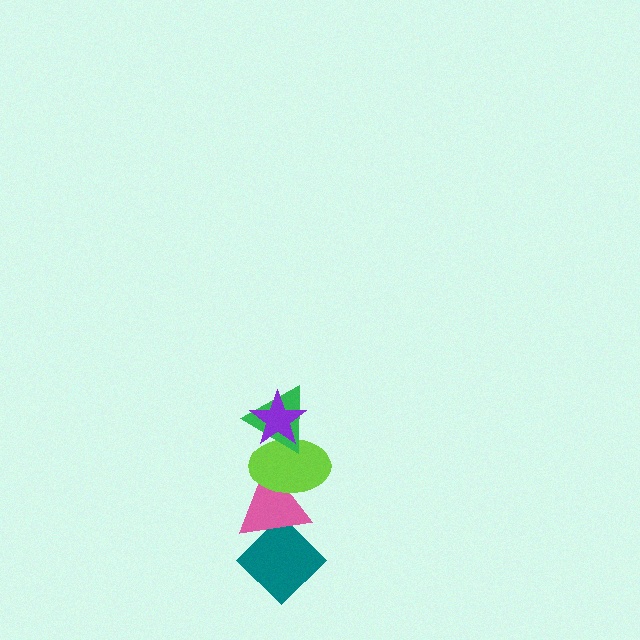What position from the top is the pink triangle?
The pink triangle is 4th from the top.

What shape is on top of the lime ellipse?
The green triangle is on top of the lime ellipse.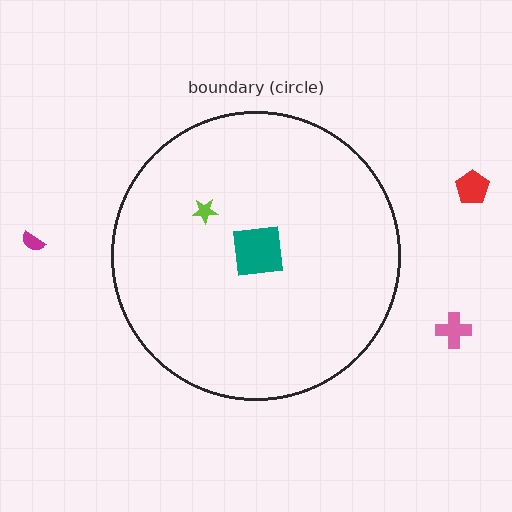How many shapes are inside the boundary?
2 inside, 3 outside.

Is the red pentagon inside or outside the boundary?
Outside.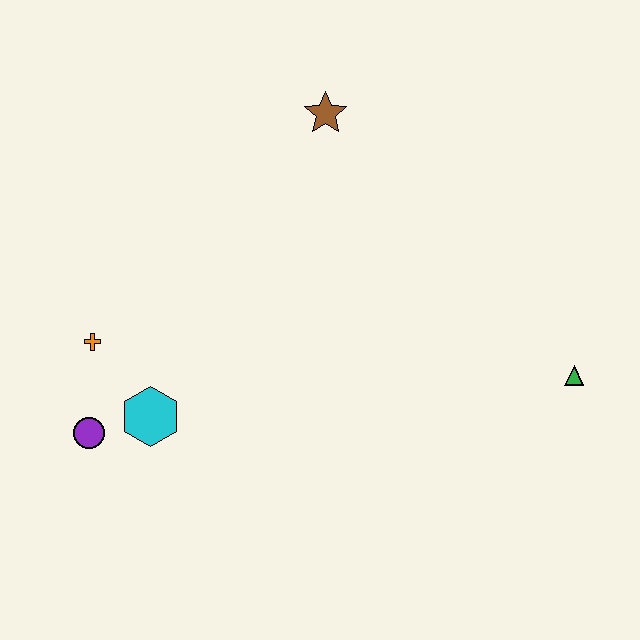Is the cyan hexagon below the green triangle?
Yes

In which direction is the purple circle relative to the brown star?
The purple circle is below the brown star.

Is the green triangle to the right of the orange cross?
Yes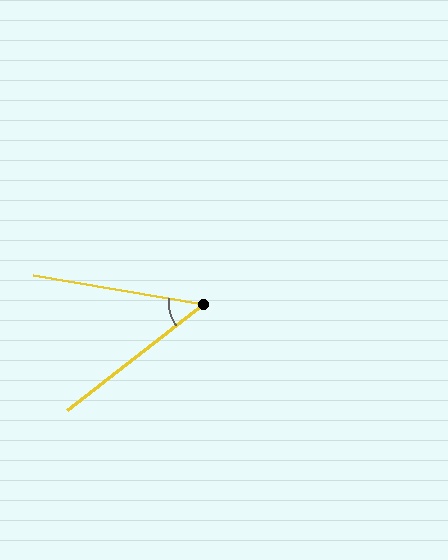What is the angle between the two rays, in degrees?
Approximately 48 degrees.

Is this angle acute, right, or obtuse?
It is acute.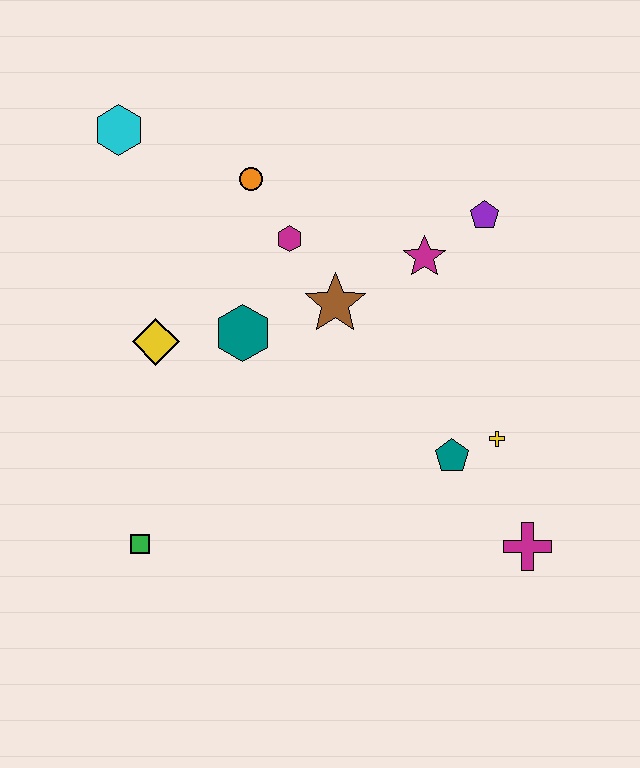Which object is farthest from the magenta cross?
The cyan hexagon is farthest from the magenta cross.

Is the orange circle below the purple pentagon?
No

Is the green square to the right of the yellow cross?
No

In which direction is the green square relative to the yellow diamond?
The green square is below the yellow diamond.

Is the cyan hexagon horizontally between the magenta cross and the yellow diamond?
No